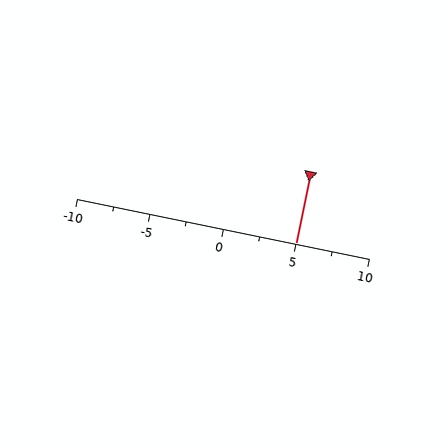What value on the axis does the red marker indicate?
The marker indicates approximately 5.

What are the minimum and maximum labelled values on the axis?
The axis runs from -10 to 10.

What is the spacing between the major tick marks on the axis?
The major ticks are spaced 5 apart.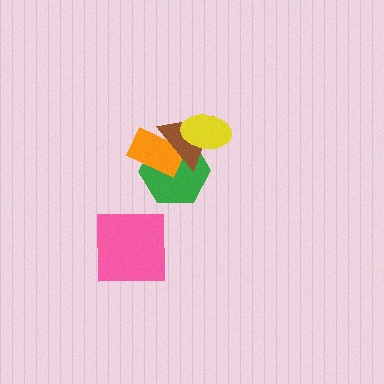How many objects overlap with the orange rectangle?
2 objects overlap with the orange rectangle.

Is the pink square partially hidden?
No, no other shape covers it.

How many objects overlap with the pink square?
0 objects overlap with the pink square.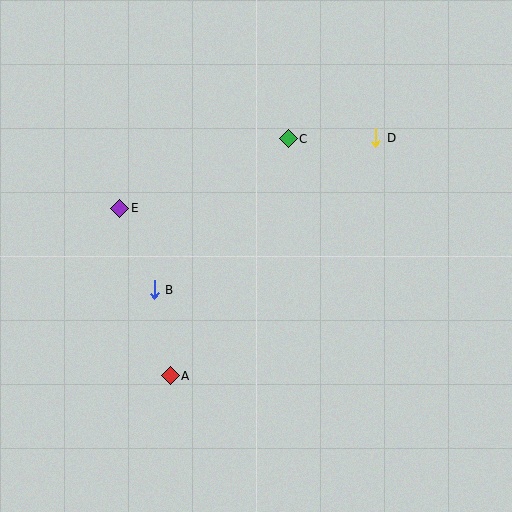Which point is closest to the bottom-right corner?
Point A is closest to the bottom-right corner.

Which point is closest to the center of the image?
Point B at (154, 290) is closest to the center.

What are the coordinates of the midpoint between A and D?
The midpoint between A and D is at (273, 257).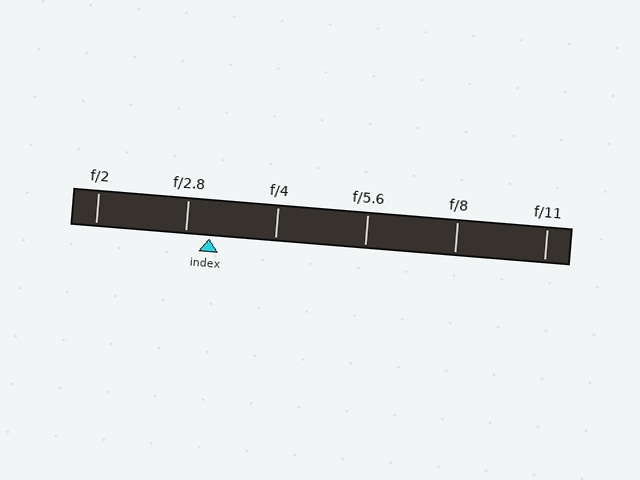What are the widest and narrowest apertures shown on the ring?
The widest aperture shown is f/2 and the narrowest is f/11.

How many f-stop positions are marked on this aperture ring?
There are 6 f-stop positions marked.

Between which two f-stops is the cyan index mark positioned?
The index mark is between f/2.8 and f/4.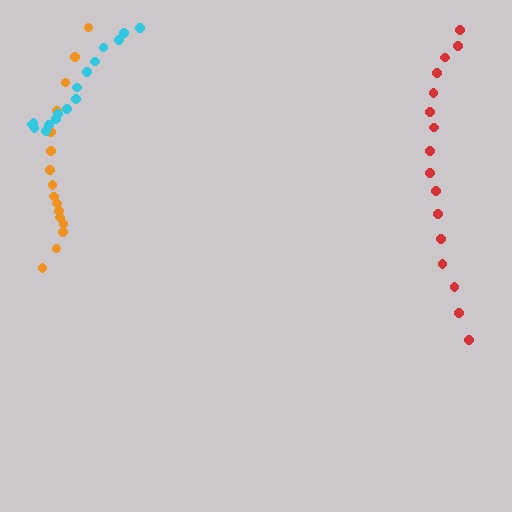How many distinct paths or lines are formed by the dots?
There are 3 distinct paths.